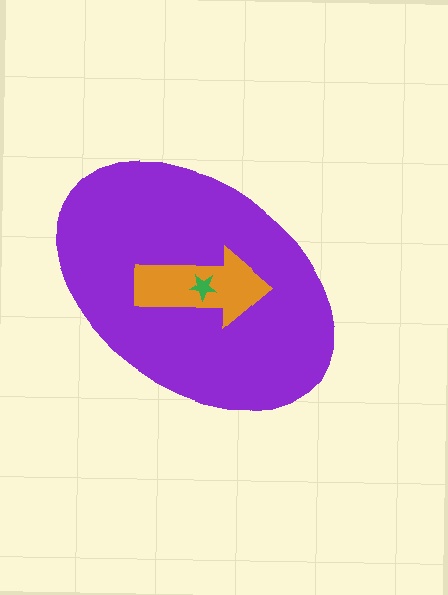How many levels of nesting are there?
3.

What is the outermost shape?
The purple ellipse.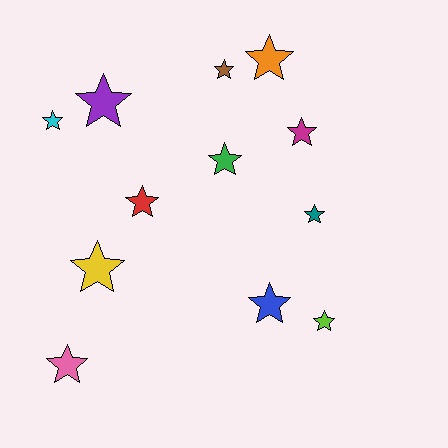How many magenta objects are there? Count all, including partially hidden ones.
There is 1 magenta object.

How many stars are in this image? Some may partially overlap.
There are 12 stars.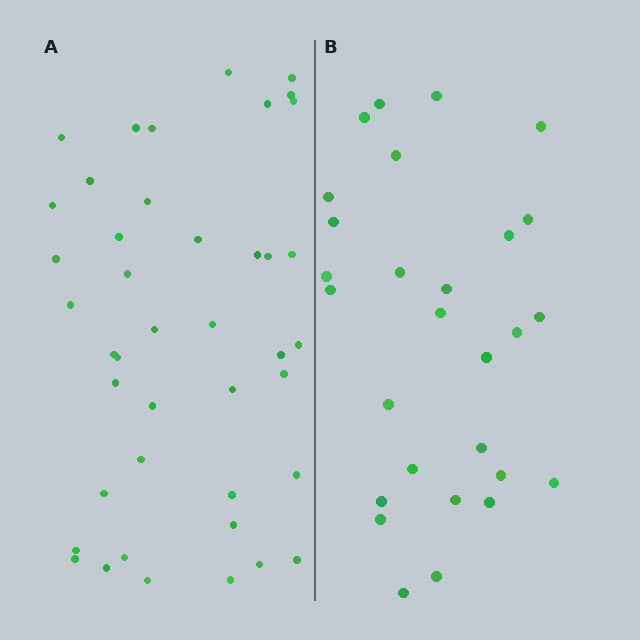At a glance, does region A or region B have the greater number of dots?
Region A (the left region) has more dots.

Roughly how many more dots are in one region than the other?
Region A has approximately 15 more dots than region B.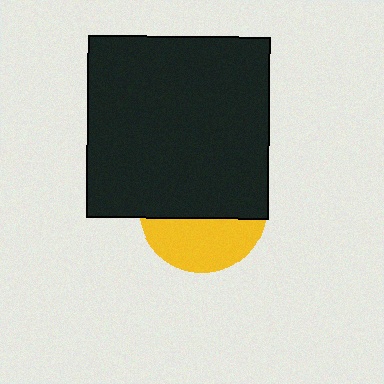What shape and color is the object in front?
The object in front is a black square.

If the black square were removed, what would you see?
You would see the complete yellow circle.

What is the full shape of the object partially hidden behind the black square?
The partially hidden object is a yellow circle.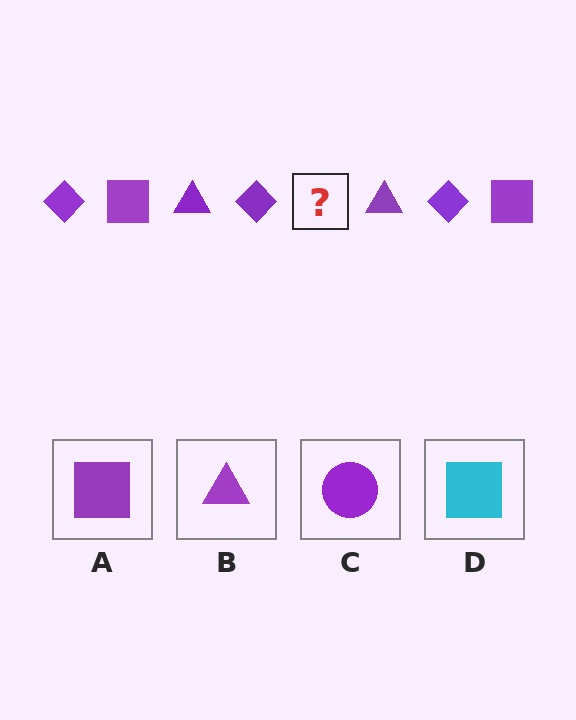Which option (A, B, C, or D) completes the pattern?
A.